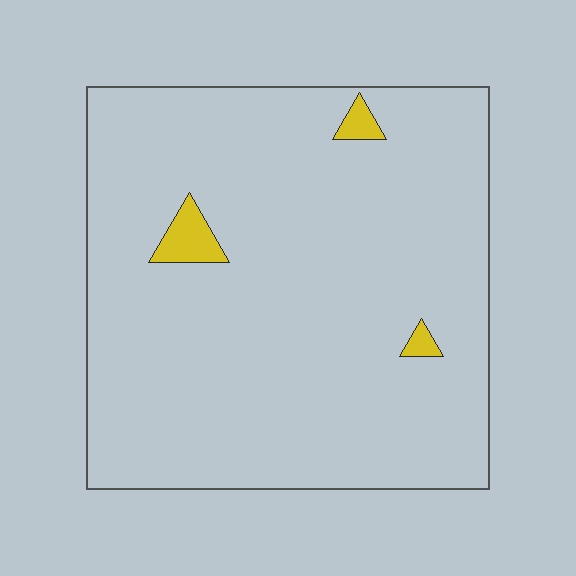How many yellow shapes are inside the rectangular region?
3.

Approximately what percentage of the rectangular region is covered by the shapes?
Approximately 5%.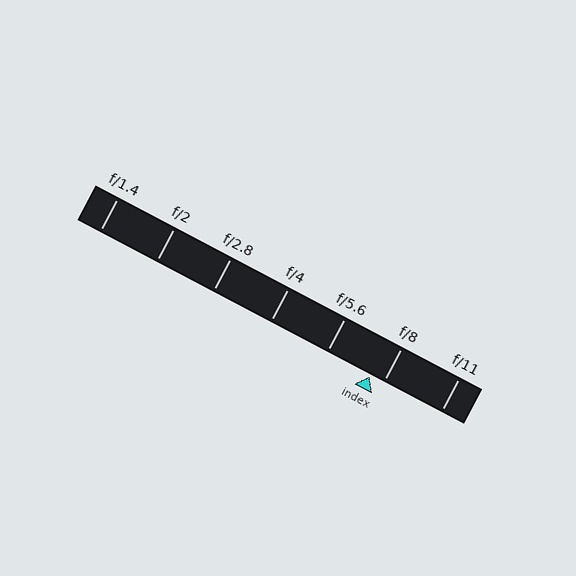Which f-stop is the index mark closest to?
The index mark is closest to f/8.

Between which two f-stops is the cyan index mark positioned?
The index mark is between f/5.6 and f/8.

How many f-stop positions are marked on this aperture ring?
There are 7 f-stop positions marked.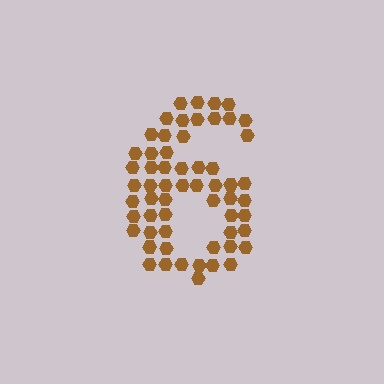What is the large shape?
The large shape is the digit 6.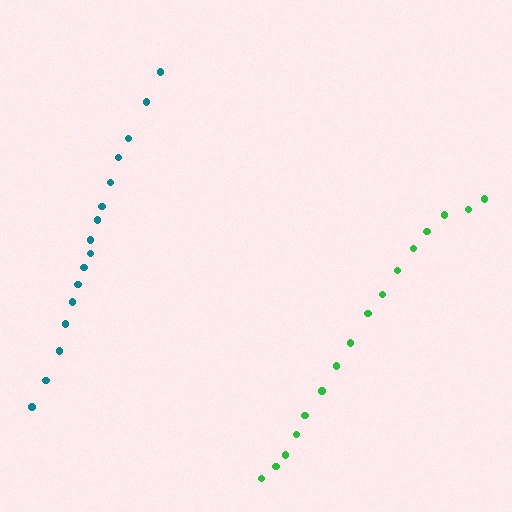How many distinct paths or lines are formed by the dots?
There are 2 distinct paths.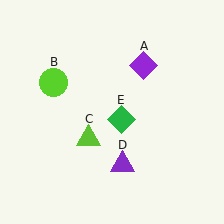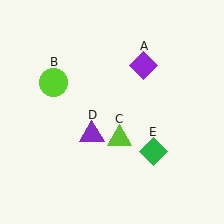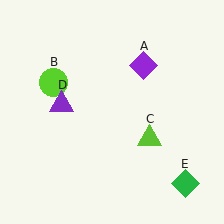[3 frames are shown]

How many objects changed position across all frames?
3 objects changed position: lime triangle (object C), purple triangle (object D), green diamond (object E).